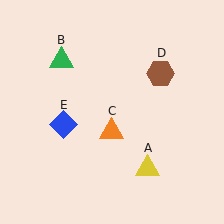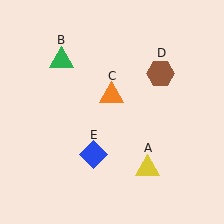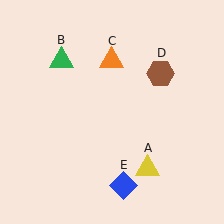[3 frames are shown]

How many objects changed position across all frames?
2 objects changed position: orange triangle (object C), blue diamond (object E).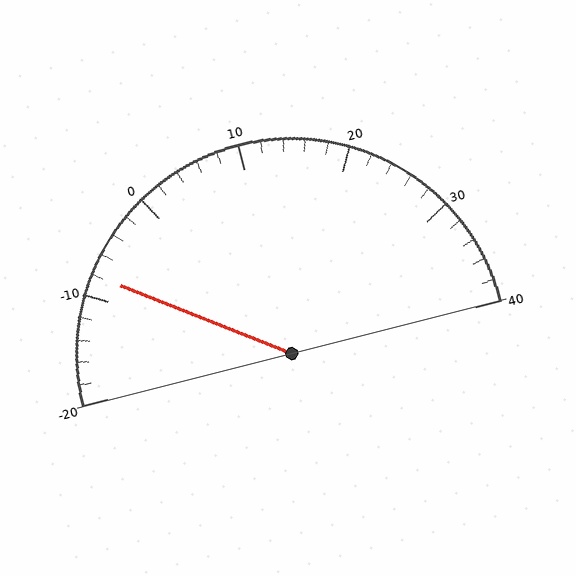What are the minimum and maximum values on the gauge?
The gauge ranges from -20 to 40.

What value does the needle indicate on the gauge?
The needle indicates approximately -8.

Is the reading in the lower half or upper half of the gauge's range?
The reading is in the lower half of the range (-20 to 40).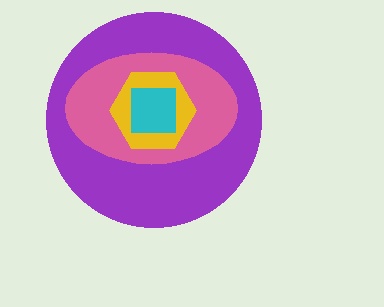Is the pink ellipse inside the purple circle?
Yes.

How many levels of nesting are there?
4.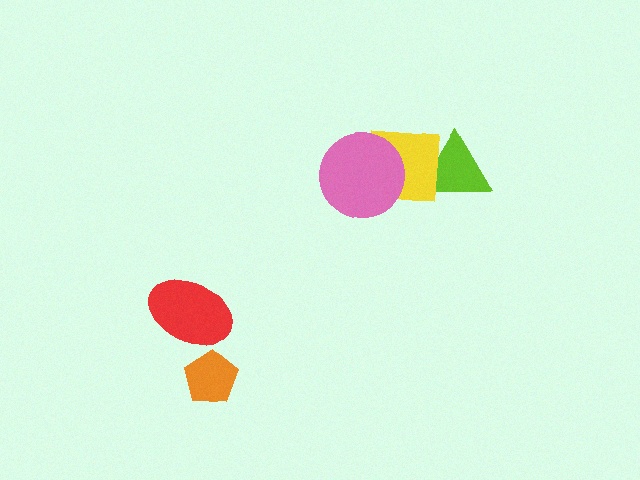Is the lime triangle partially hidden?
Yes, it is partially covered by another shape.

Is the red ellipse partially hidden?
No, no other shape covers it.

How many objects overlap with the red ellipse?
0 objects overlap with the red ellipse.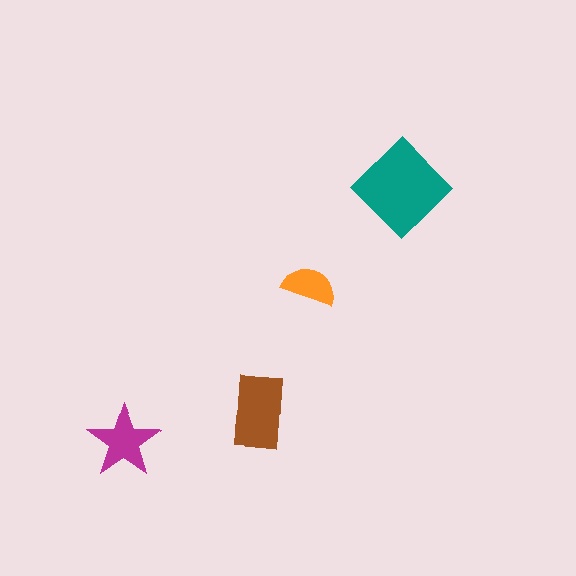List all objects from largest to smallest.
The teal diamond, the brown rectangle, the magenta star, the orange semicircle.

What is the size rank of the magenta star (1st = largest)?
3rd.